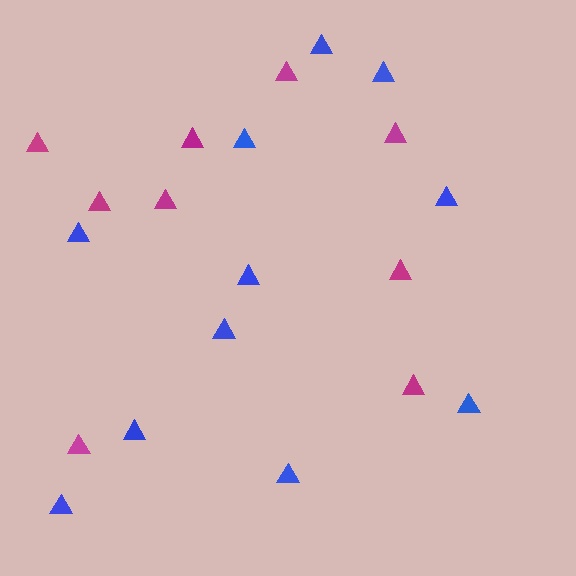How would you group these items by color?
There are 2 groups: one group of blue triangles (11) and one group of magenta triangles (9).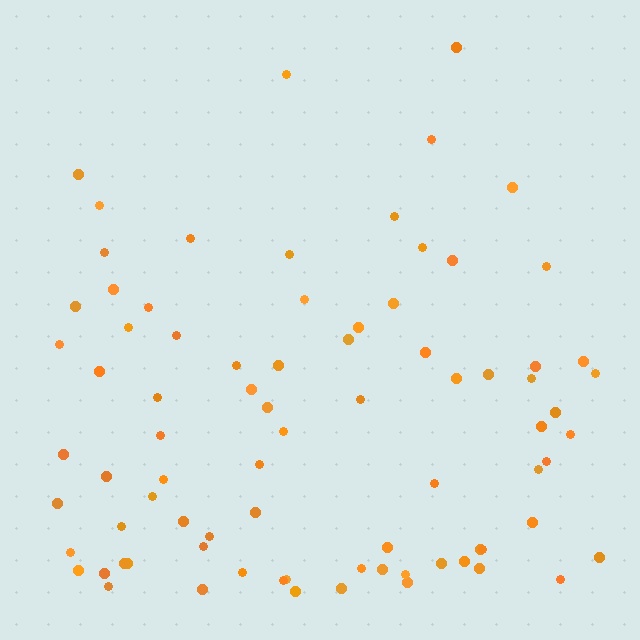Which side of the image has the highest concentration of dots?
The bottom.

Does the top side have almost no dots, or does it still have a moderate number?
Still a moderate number, just noticeably fewer than the bottom.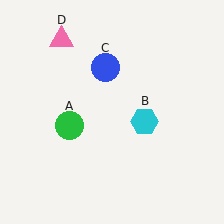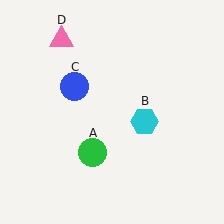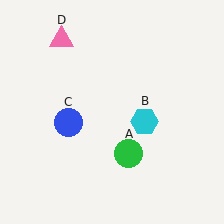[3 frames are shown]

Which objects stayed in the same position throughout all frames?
Cyan hexagon (object B) and pink triangle (object D) remained stationary.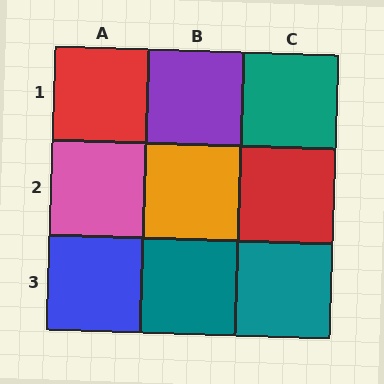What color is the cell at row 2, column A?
Pink.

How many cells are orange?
1 cell is orange.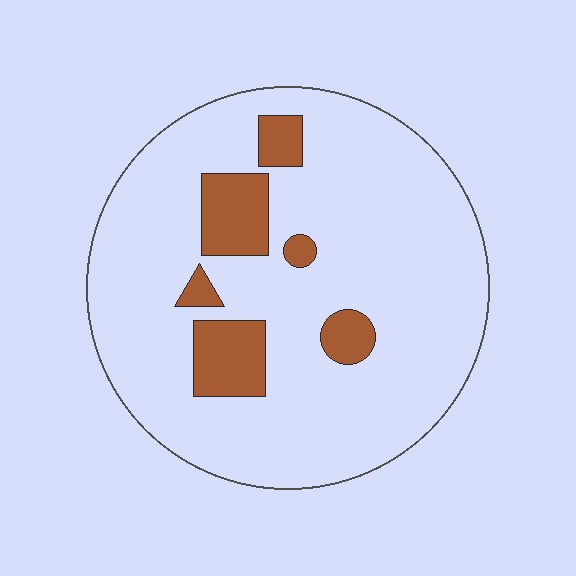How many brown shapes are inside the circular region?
6.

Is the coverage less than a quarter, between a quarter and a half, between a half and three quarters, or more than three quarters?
Less than a quarter.